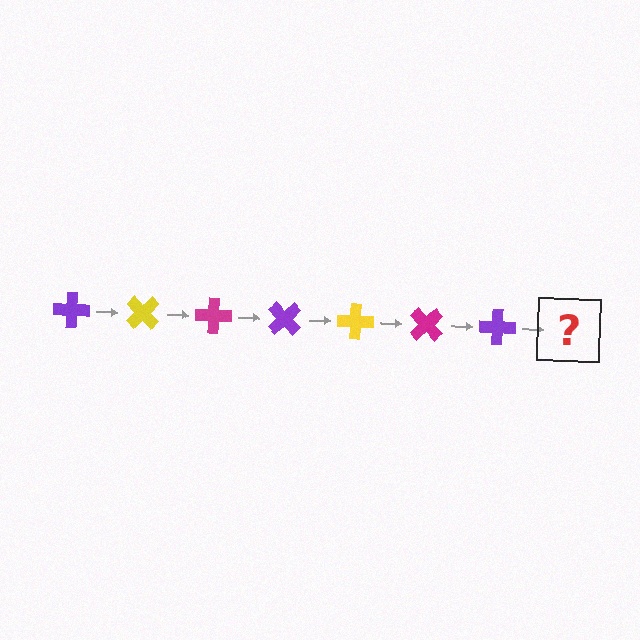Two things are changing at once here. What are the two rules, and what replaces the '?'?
The two rules are that it rotates 45 degrees each step and the color cycles through purple, yellow, and magenta. The '?' should be a yellow cross, rotated 315 degrees from the start.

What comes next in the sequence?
The next element should be a yellow cross, rotated 315 degrees from the start.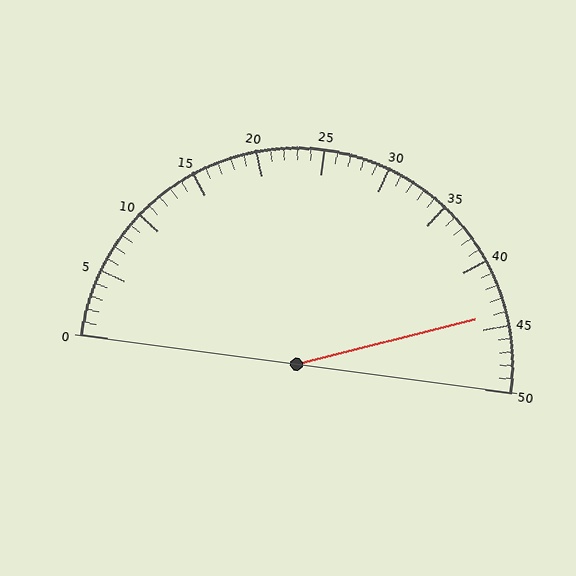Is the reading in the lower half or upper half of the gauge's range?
The reading is in the upper half of the range (0 to 50).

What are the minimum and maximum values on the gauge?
The gauge ranges from 0 to 50.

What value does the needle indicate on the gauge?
The needle indicates approximately 44.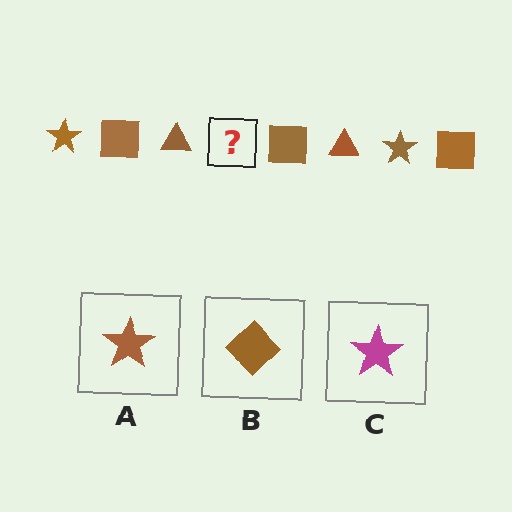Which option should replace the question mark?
Option A.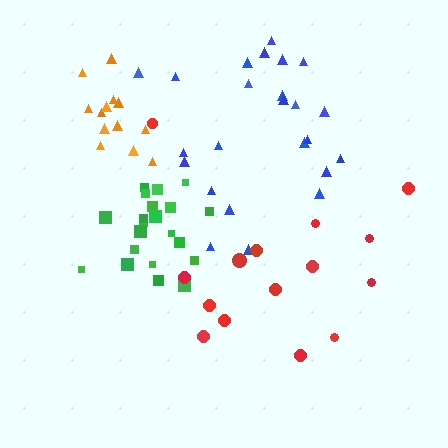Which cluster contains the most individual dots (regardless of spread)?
Blue (24).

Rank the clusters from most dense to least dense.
green, orange, blue, red.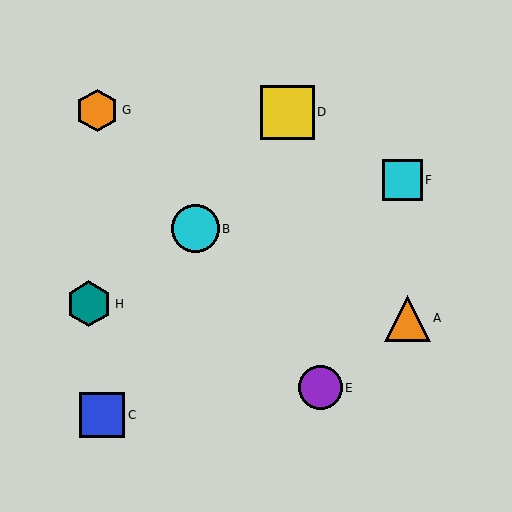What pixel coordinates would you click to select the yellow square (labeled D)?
Click at (287, 112) to select the yellow square D.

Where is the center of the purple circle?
The center of the purple circle is at (320, 388).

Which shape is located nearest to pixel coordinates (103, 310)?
The teal hexagon (labeled H) at (89, 304) is nearest to that location.